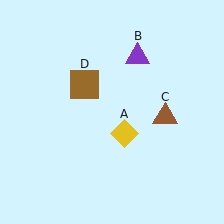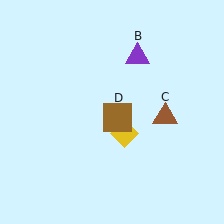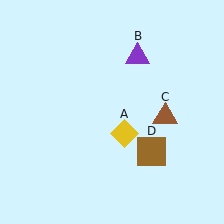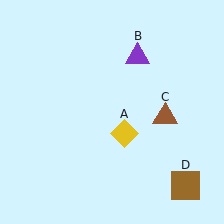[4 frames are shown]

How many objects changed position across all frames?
1 object changed position: brown square (object D).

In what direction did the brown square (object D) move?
The brown square (object D) moved down and to the right.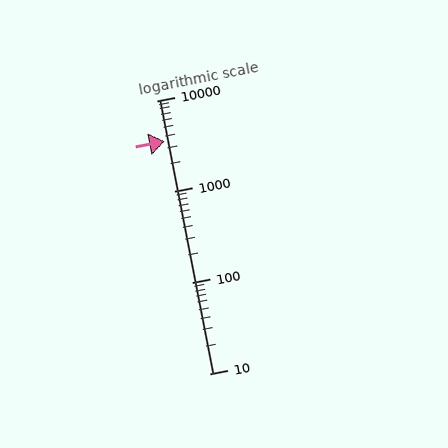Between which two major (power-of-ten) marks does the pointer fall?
The pointer is between 1000 and 10000.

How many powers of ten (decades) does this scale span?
The scale spans 3 decades, from 10 to 10000.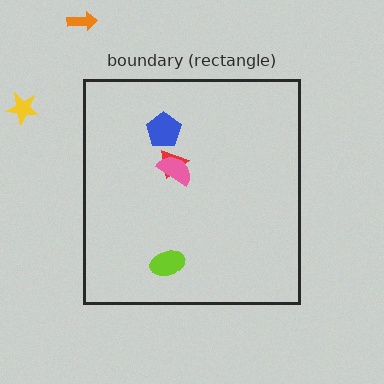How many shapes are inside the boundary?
4 inside, 2 outside.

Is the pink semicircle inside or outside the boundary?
Inside.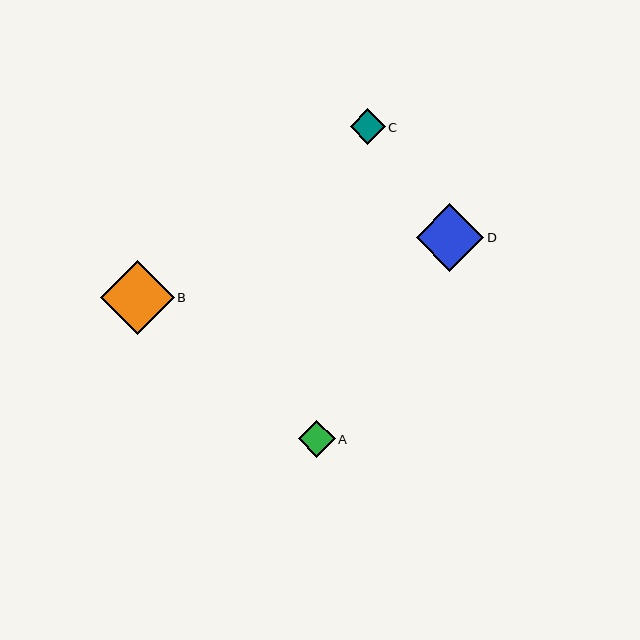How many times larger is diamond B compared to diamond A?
Diamond B is approximately 2.0 times the size of diamond A.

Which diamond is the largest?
Diamond B is the largest with a size of approximately 74 pixels.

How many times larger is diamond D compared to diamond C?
Diamond D is approximately 1.9 times the size of diamond C.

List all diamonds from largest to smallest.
From largest to smallest: B, D, A, C.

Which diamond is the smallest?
Diamond C is the smallest with a size of approximately 35 pixels.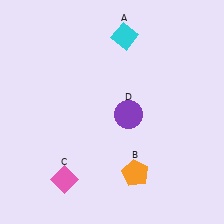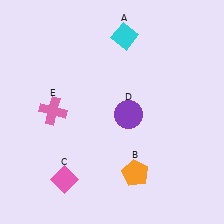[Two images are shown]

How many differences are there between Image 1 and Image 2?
There is 1 difference between the two images.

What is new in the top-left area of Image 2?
A pink cross (E) was added in the top-left area of Image 2.